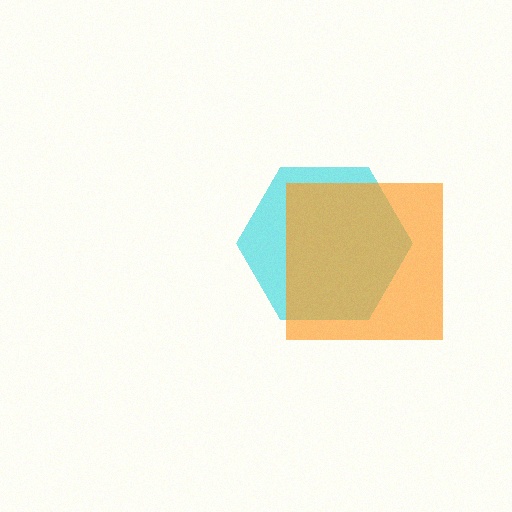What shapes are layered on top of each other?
The layered shapes are: a cyan hexagon, an orange square.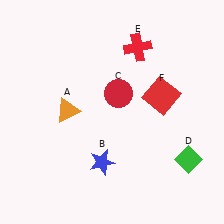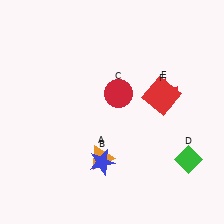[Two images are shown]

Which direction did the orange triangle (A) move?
The orange triangle (A) moved down.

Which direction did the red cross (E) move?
The red cross (E) moved down.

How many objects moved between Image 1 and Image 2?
2 objects moved between the two images.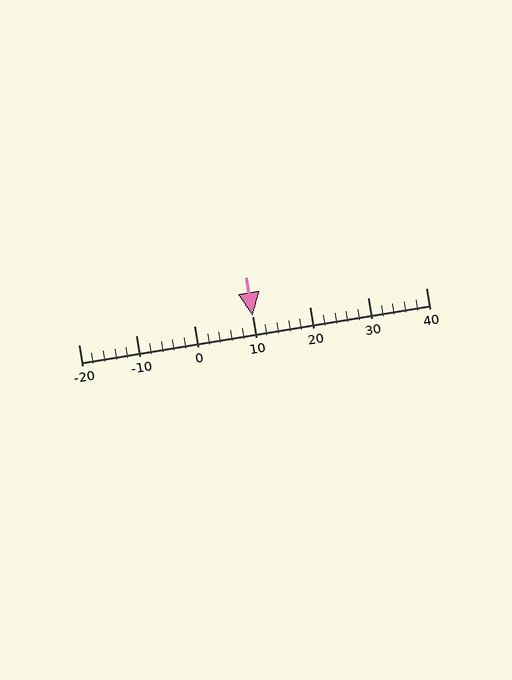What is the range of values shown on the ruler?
The ruler shows values from -20 to 40.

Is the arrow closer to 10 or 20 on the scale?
The arrow is closer to 10.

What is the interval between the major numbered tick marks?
The major tick marks are spaced 10 units apart.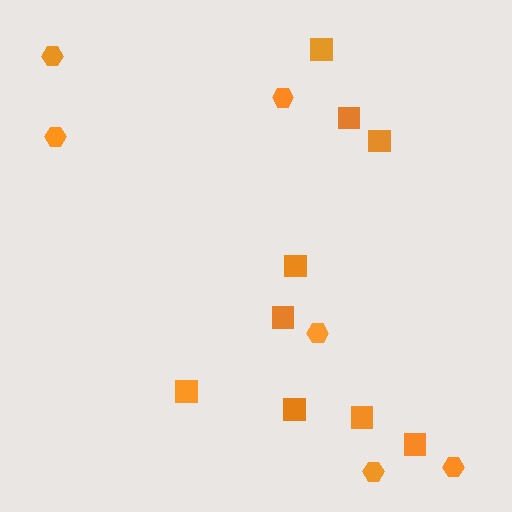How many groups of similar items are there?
There are 2 groups: one group of squares (9) and one group of hexagons (6).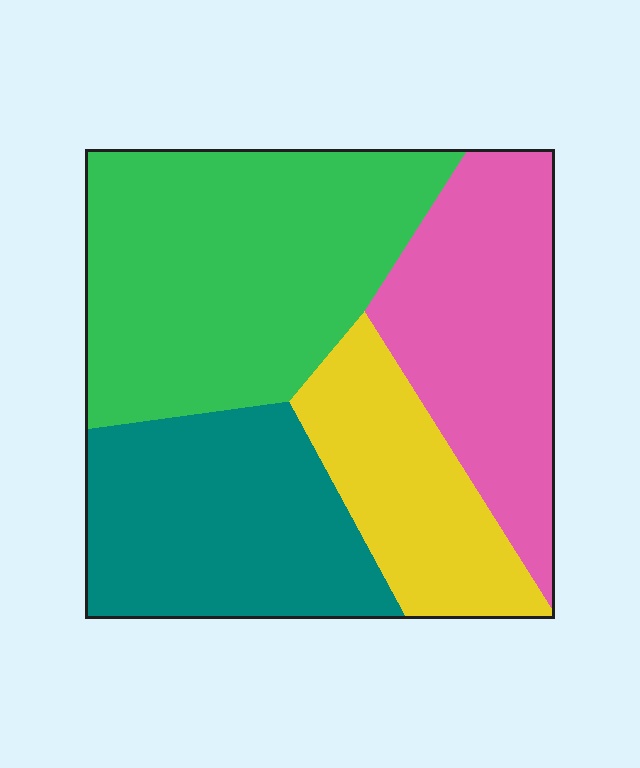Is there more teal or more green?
Green.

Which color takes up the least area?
Yellow, at roughly 15%.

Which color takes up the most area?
Green, at roughly 35%.